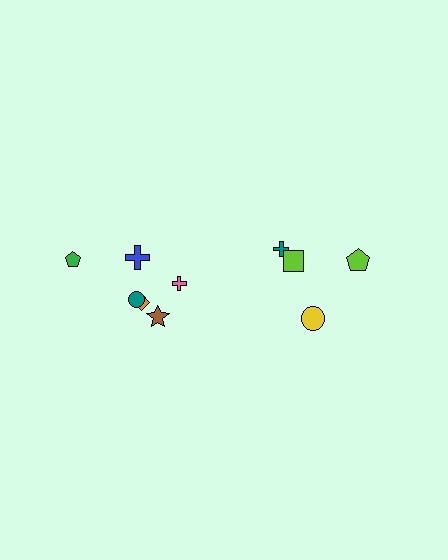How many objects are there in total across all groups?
There are 10 objects.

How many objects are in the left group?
There are 6 objects.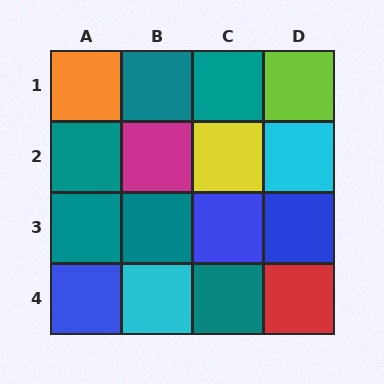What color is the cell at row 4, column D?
Red.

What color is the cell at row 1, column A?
Orange.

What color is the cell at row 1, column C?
Teal.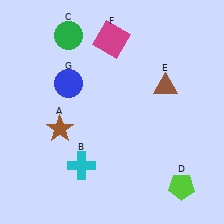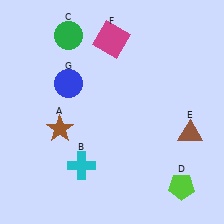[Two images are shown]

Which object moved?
The brown triangle (E) moved down.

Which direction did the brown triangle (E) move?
The brown triangle (E) moved down.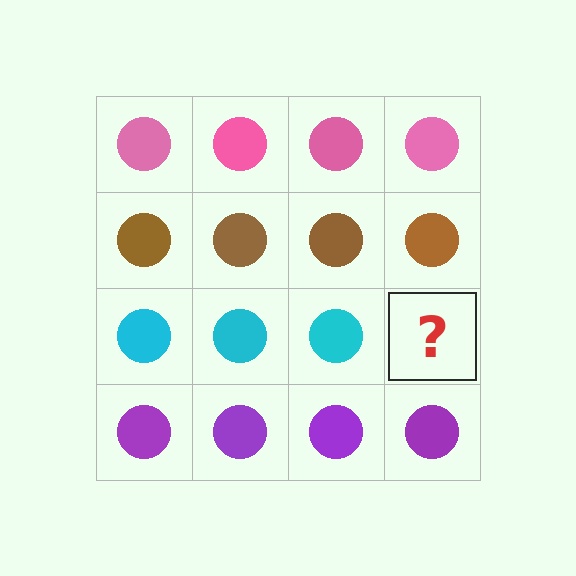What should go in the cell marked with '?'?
The missing cell should contain a cyan circle.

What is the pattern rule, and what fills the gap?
The rule is that each row has a consistent color. The gap should be filled with a cyan circle.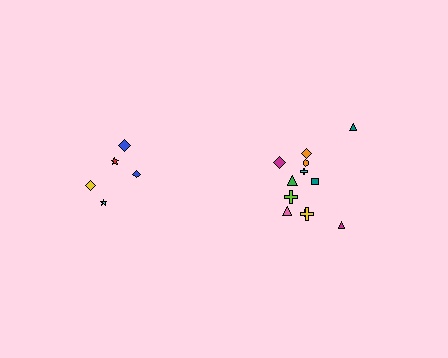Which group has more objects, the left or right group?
The right group.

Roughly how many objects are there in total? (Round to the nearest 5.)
Roughly 15 objects in total.